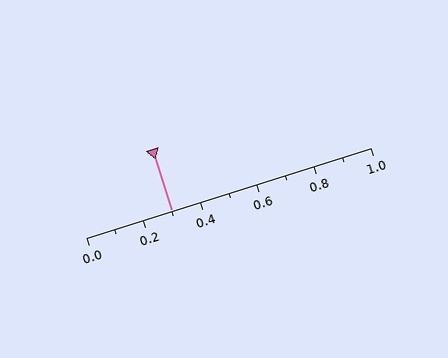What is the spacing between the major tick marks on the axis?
The major ticks are spaced 0.2 apart.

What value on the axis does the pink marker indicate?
The marker indicates approximately 0.3.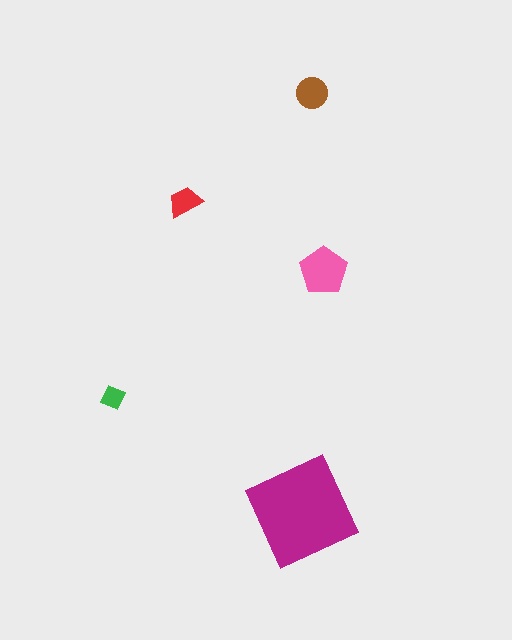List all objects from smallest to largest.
The green diamond, the red trapezoid, the brown circle, the pink pentagon, the magenta square.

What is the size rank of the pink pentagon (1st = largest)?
2nd.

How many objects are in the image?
There are 5 objects in the image.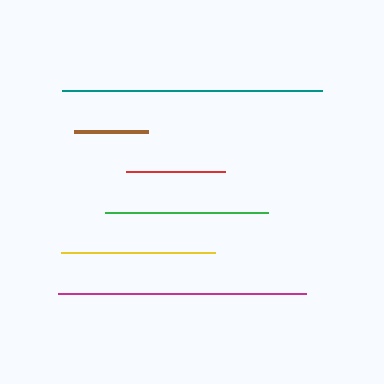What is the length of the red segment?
The red segment is approximately 99 pixels long.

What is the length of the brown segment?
The brown segment is approximately 75 pixels long.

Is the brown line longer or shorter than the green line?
The green line is longer than the brown line.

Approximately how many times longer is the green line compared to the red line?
The green line is approximately 1.6 times the length of the red line.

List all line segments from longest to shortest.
From longest to shortest: teal, magenta, green, yellow, red, brown.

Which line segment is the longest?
The teal line is the longest at approximately 260 pixels.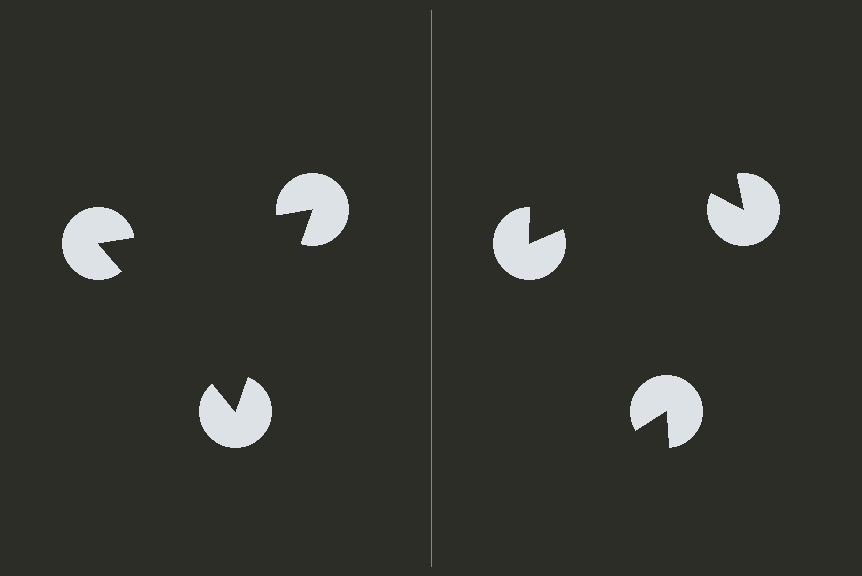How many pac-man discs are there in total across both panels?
6 — 3 on each side.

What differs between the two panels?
The pac-man discs are positioned identically on both sides; only the wedge orientations differ. On the left they align to a triangle; on the right they are misaligned.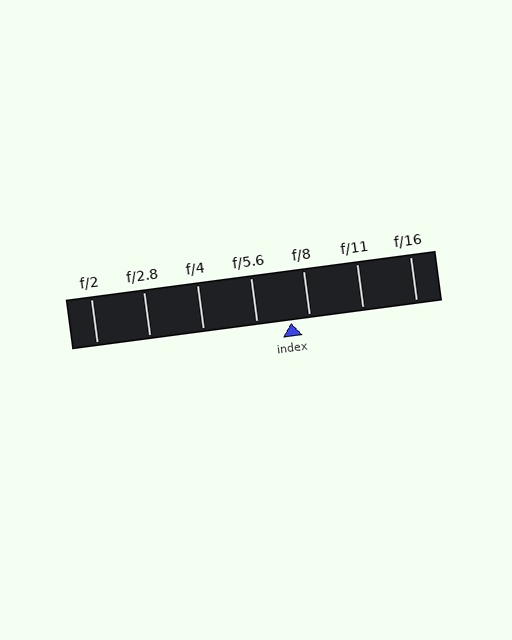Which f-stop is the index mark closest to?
The index mark is closest to f/8.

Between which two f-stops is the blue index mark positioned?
The index mark is between f/5.6 and f/8.